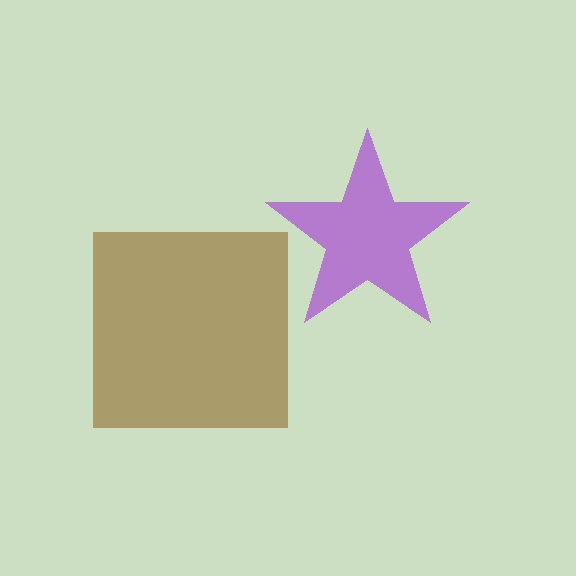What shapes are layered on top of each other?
The layered shapes are: a brown square, a purple star.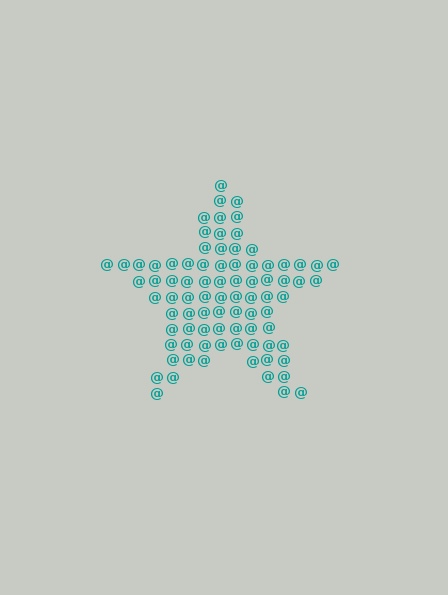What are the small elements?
The small elements are at signs.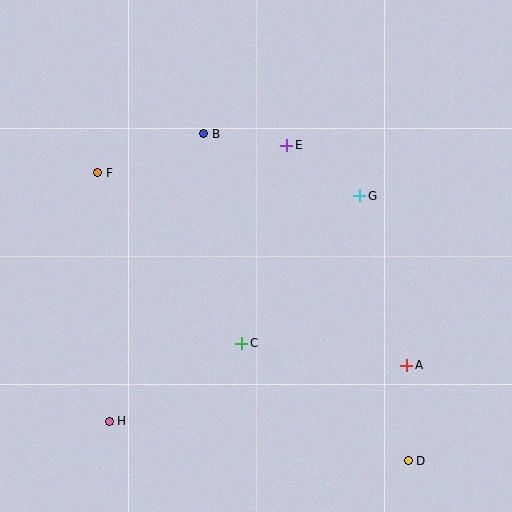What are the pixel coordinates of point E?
Point E is at (287, 145).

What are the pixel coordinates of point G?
Point G is at (360, 196).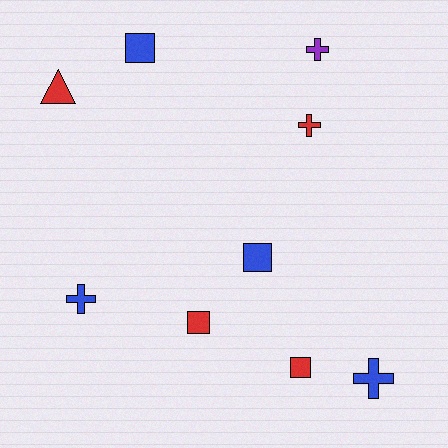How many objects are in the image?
There are 9 objects.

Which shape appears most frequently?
Square, with 4 objects.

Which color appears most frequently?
Red, with 4 objects.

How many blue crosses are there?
There are 2 blue crosses.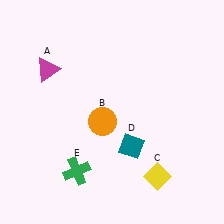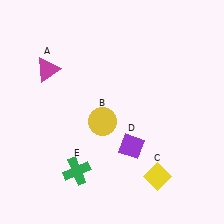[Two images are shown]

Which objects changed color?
B changed from orange to yellow. D changed from teal to purple.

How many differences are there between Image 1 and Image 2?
There are 2 differences between the two images.